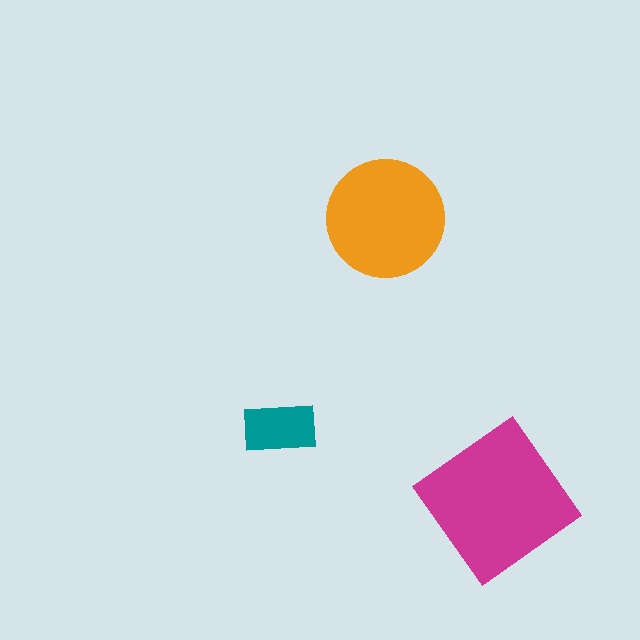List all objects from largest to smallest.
The magenta diamond, the orange circle, the teal rectangle.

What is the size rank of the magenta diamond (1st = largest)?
1st.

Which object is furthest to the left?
The teal rectangle is leftmost.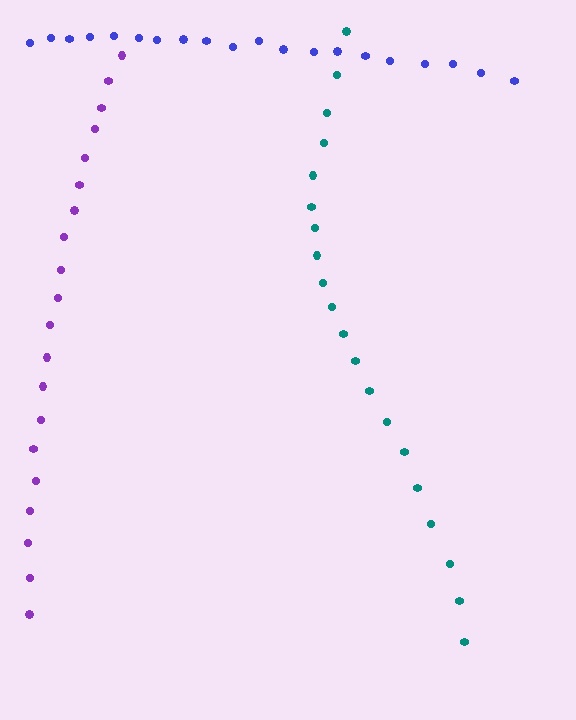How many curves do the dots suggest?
There are 3 distinct paths.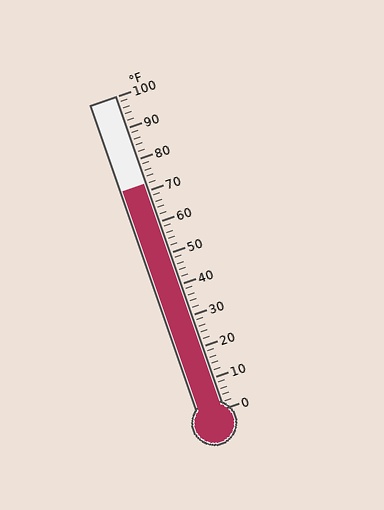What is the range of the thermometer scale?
The thermometer scale ranges from 0°F to 100°F.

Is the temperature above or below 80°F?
The temperature is below 80°F.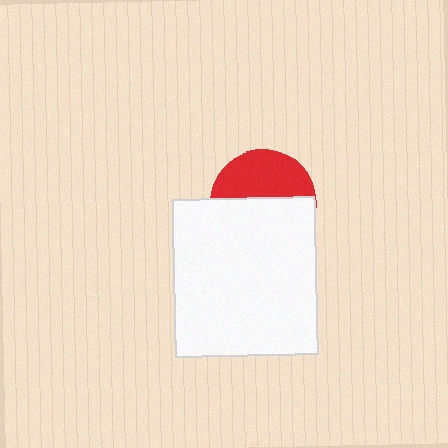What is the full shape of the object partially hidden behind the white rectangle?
The partially hidden object is a red circle.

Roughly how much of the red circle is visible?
A small part of it is visible (roughly 44%).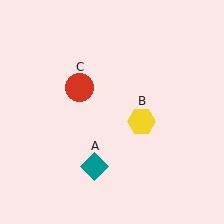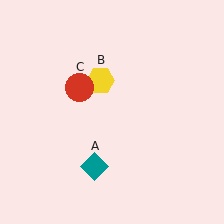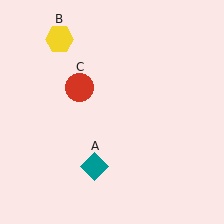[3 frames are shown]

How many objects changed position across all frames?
1 object changed position: yellow hexagon (object B).